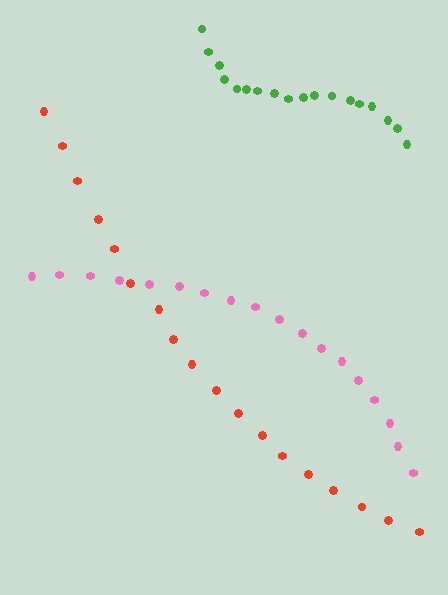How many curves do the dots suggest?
There are 3 distinct paths.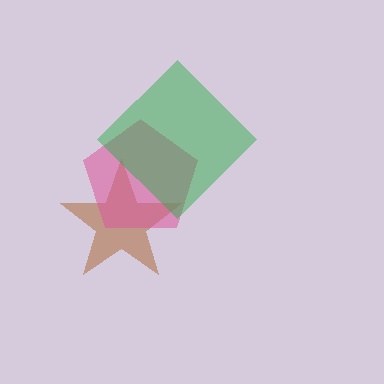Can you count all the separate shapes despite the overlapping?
Yes, there are 3 separate shapes.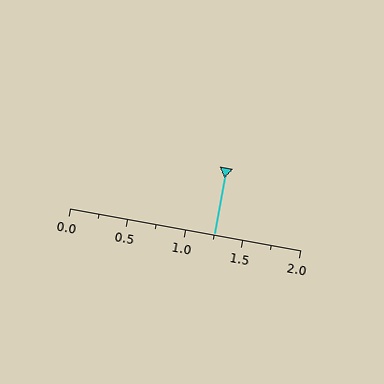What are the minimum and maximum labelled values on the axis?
The axis runs from 0.0 to 2.0.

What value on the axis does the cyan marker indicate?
The marker indicates approximately 1.25.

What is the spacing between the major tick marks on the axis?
The major ticks are spaced 0.5 apart.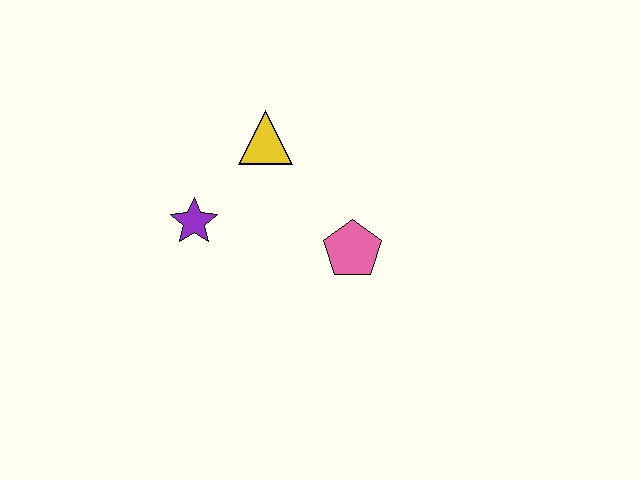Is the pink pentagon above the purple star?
No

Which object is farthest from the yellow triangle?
The pink pentagon is farthest from the yellow triangle.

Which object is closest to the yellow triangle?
The purple star is closest to the yellow triangle.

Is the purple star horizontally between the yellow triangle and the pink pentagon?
No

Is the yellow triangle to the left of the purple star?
No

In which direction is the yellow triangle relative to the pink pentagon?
The yellow triangle is above the pink pentagon.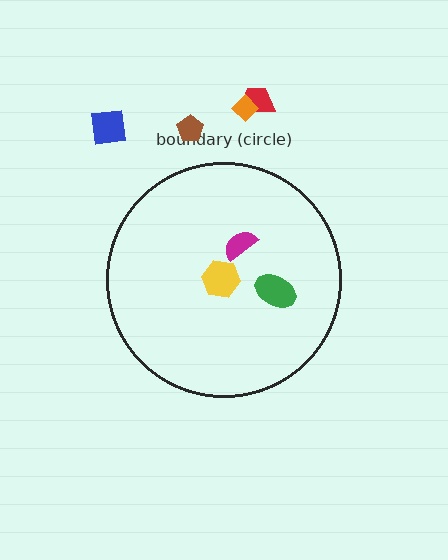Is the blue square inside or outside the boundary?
Outside.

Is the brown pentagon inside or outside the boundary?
Outside.